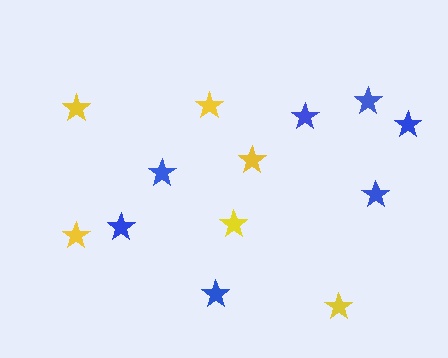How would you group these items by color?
There are 2 groups: one group of yellow stars (6) and one group of blue stars (7).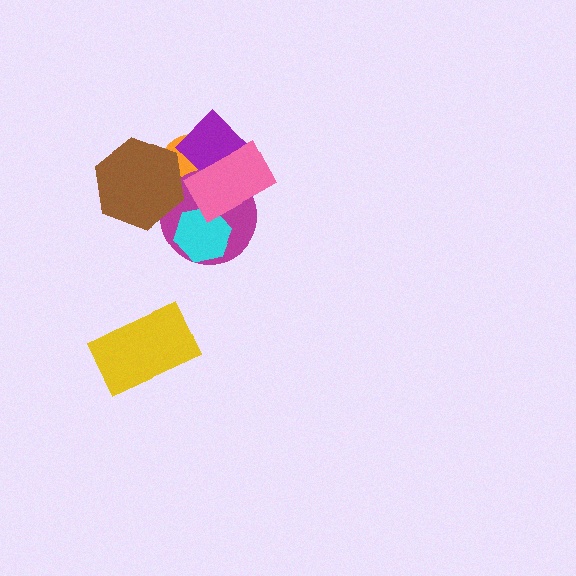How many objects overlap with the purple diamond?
3 objects overlap with the purple diamond.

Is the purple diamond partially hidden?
Yes, it is partially covered by another shape.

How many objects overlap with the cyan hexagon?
2 objects overlap with the cyan hexagon.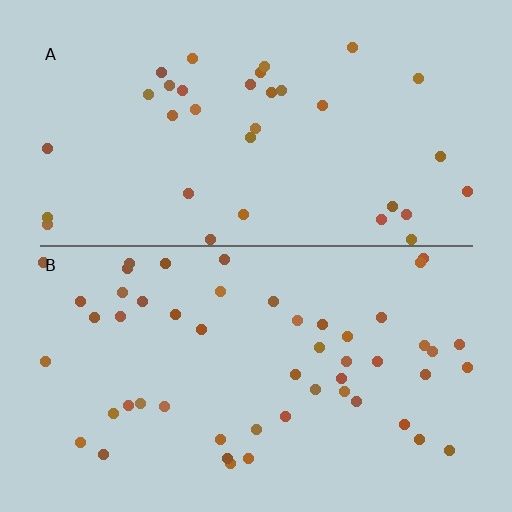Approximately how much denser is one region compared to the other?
Approximately 1.5× — region B over region A.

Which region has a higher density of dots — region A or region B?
B (the bottom).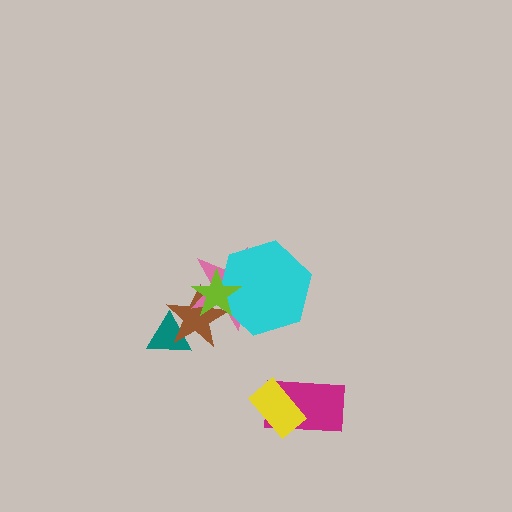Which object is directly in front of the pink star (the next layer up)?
The cyan hexagon is directly in front of the pink star.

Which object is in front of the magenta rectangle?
The yellow rectangle is in front of the magenta rectangle.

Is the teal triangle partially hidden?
Yes, it is partially covered by another shape.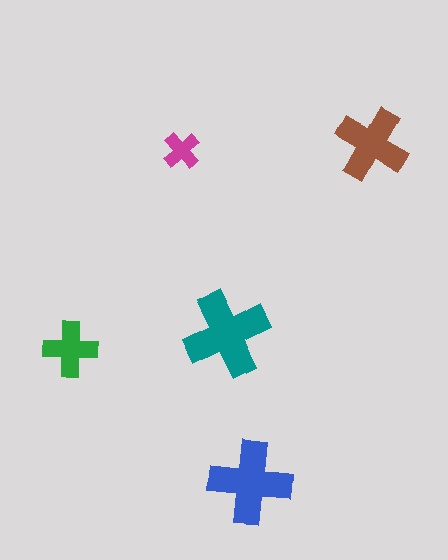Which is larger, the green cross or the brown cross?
The brown one.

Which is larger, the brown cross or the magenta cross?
The brown one.